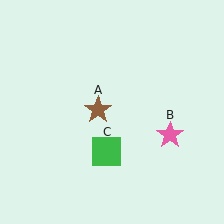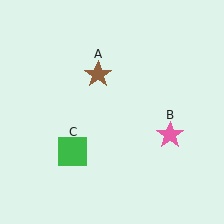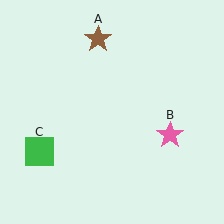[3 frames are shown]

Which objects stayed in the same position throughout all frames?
Pink star (object B) remained stationary.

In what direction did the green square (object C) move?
The green square (object C) moved left.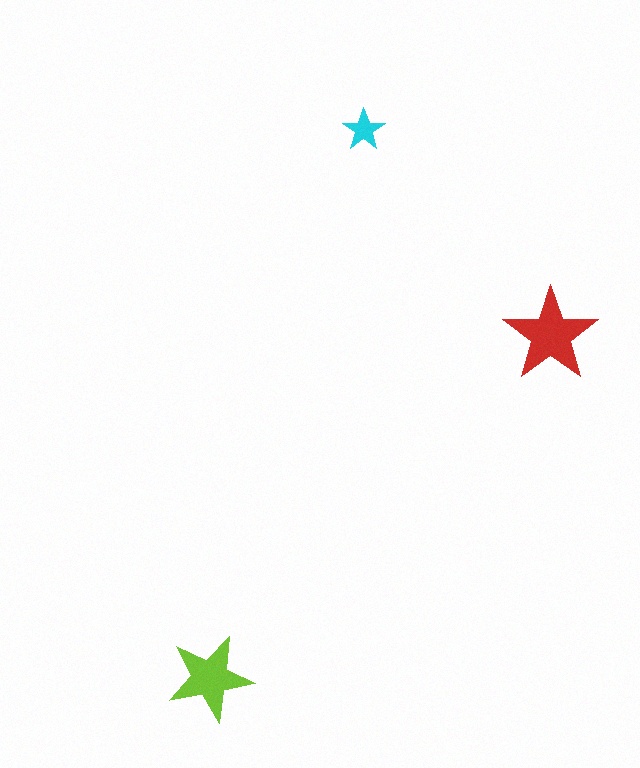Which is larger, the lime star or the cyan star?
The lime one.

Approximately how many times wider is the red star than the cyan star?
About 2.5 times wider.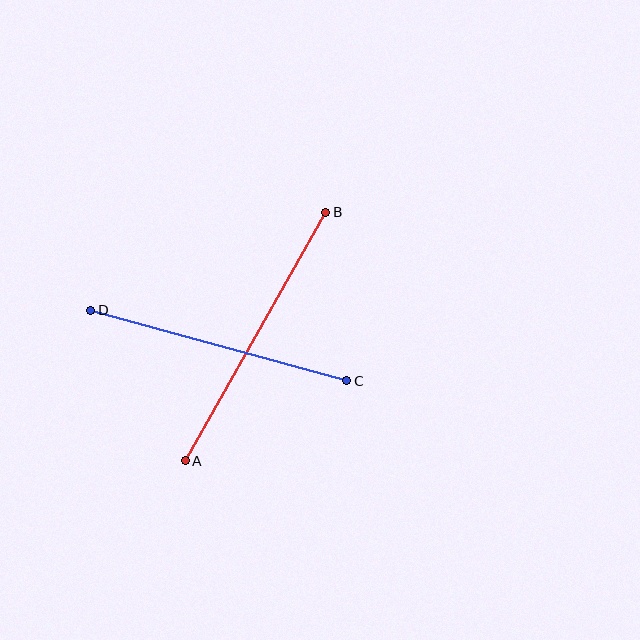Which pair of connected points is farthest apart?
Points A and B are farthest apart.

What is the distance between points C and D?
The distance is approximately 266 pixels.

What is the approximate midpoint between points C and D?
The midpoint is at approximately (219, 345) pixels.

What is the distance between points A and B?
The distance is approximately 285 pixels.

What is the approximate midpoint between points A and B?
The midpoint is at approximately (255, 336) pixels.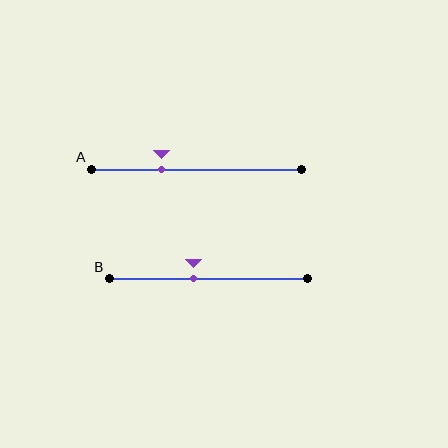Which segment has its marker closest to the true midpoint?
Segment B has its marker closest to the true midpoint.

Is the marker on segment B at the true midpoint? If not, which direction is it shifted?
No, the marker on segment B is shifted to the left by about 7% of the segment length.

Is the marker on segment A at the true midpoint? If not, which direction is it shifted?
No, the marker on segment A is shifted to the left by about 16% of the segment length.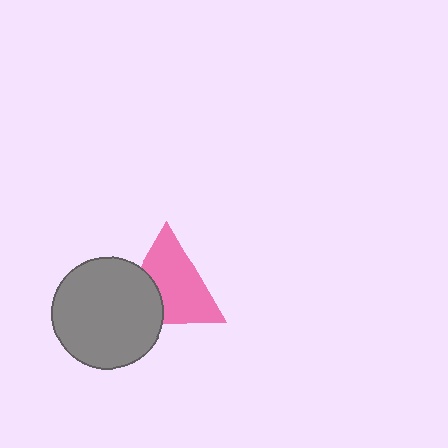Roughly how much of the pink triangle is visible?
Most of it is visible (roughly 68%).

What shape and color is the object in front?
The object in front is a gray circle.